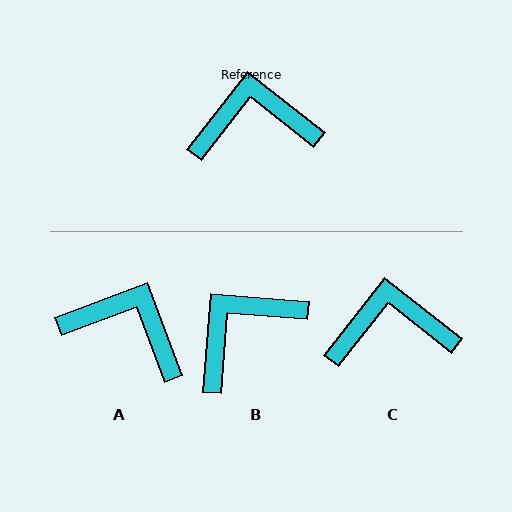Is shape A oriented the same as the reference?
No, it is off by about 31 degrees.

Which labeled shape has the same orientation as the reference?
C.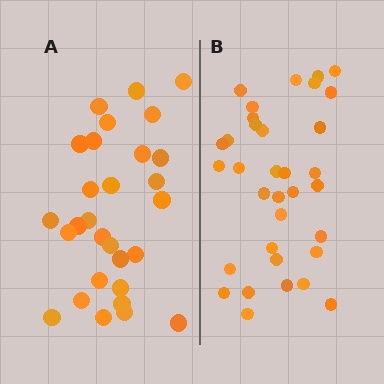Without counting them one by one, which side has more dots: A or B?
Region B (the right region) has more dots.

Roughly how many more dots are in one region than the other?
Region B has about 5 more dots than region A.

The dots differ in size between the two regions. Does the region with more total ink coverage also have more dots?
No. Region A has more total ink coverage because its dots are larger, but region B actually contains more individual dots. Total area can be misleading — the number of items is what matters here.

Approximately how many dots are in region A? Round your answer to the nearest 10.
About 30 dots. (The exact count is 29, which rounds to 30.)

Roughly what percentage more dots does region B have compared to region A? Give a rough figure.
About 15% more.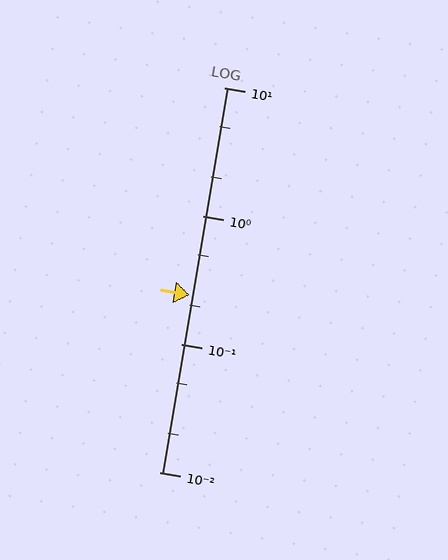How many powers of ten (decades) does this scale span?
The scale spans 3 decades, from 0.01 to 10.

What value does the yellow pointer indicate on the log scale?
The pointer indicates approximately 0.24.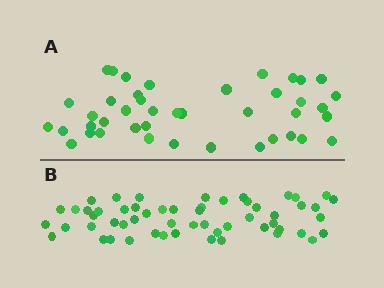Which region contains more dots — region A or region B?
Region B (the bottom region) has more dots.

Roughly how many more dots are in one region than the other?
Region B has approximately 15 more dots than region A.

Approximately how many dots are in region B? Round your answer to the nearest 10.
About 60 dots. (The exact count is 56, which rounds to 60.)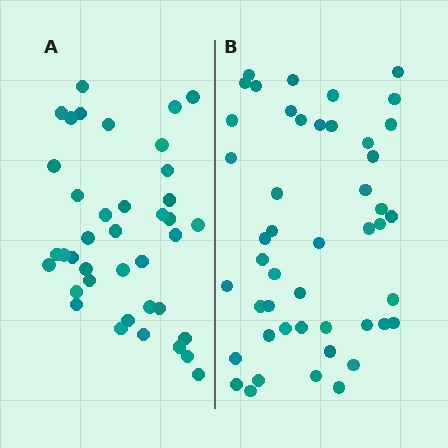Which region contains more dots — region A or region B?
Region B (the right region) has more dots.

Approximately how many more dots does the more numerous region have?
Region B has roughly 8 or so more dots than region A.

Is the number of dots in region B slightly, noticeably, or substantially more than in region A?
Region B has only slightly more — the two regions are fairly close. The ratio is roughly 1.2 to 1.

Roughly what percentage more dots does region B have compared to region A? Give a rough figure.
About 20% more.